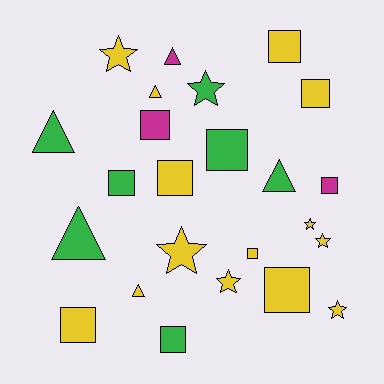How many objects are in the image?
There are 24 objects.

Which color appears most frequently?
Yellow, with 14 objects.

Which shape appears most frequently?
Square, with 11 objects.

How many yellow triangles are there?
There are 2 yellow triangles.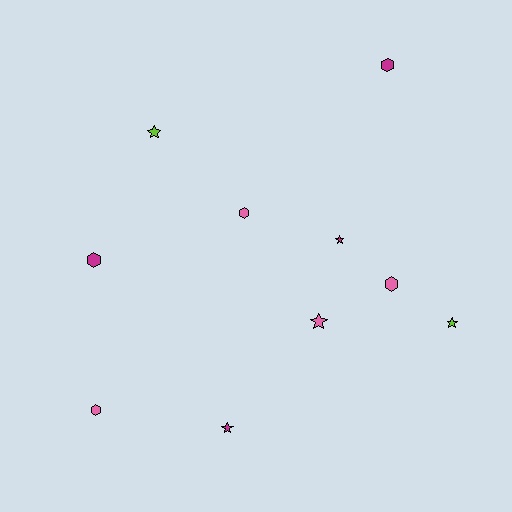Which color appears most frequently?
Magenta, with 4 objects.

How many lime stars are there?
There are 2 lime stars.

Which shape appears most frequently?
Star, with 5 objects.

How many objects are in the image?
There are 10 objects.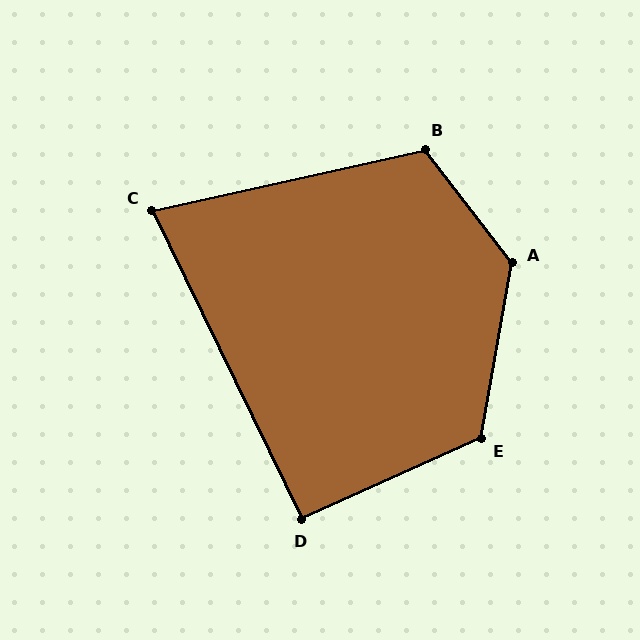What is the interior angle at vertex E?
Approximately 124 degrees (obtuse).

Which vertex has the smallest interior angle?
C, at approximately 77 degrees.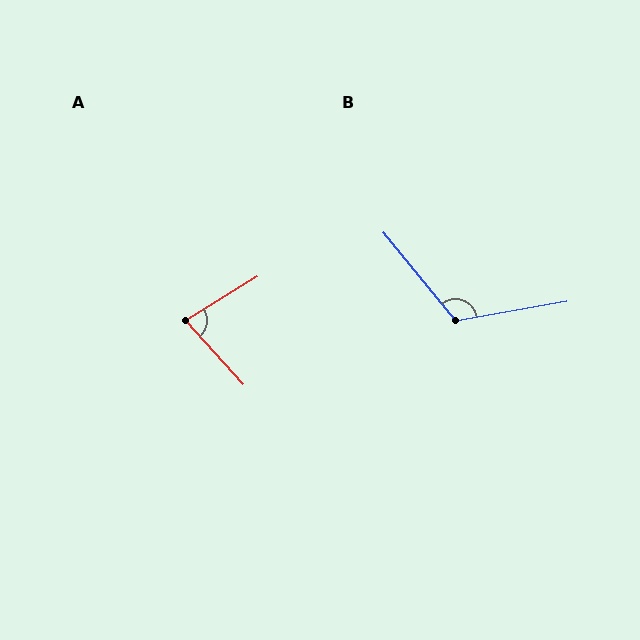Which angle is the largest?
B, at approximately 120 degrees.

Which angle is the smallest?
A, at approximately 80 degrees.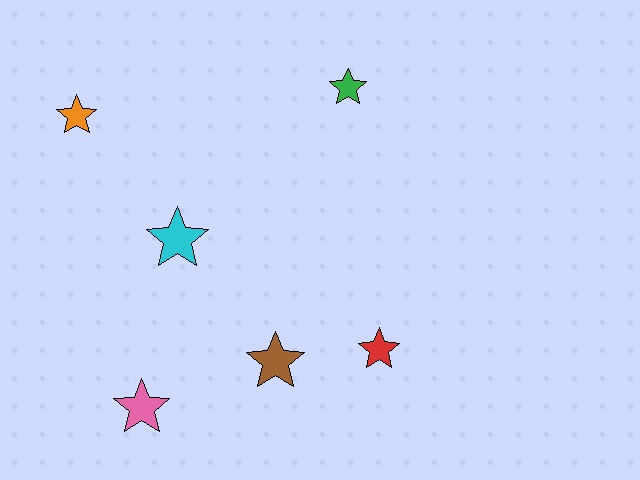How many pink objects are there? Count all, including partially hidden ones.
There is 1 pink object.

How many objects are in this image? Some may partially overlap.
There are 6 objects.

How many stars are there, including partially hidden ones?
There are 6 stars.